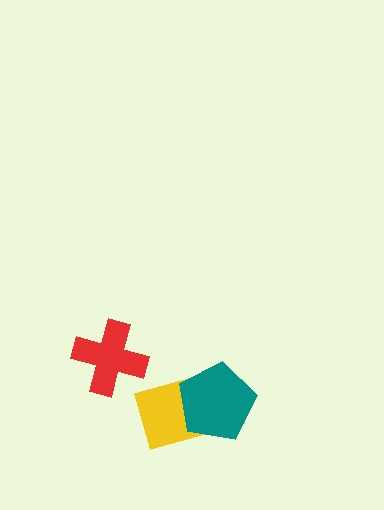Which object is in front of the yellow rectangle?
The teal pentagon is in front of the yellow rectangle.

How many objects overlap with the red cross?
0 objects overlap with the red cross.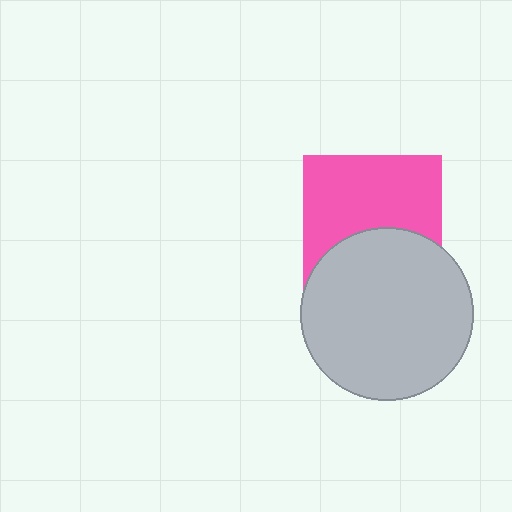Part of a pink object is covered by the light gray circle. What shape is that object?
It is a square.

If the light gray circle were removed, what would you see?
You would see the complete pink square.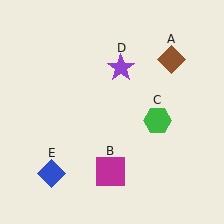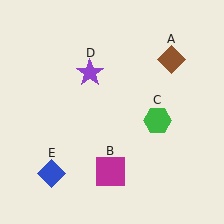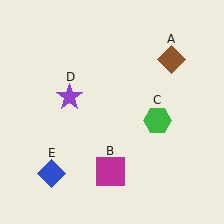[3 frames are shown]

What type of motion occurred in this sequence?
The purple star (object D) rotated counterclockwise around the center of the scene.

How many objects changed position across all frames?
1 object changed position: purple star (object D).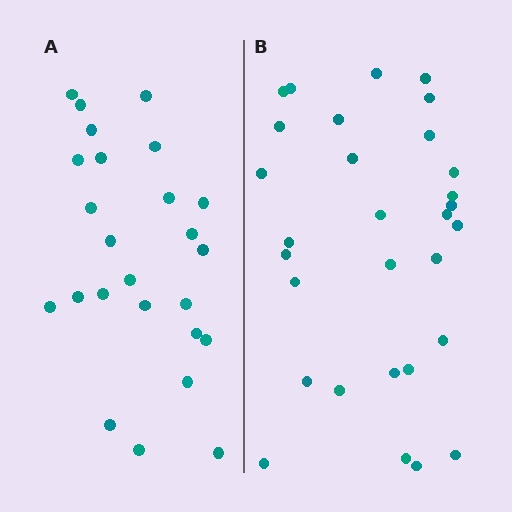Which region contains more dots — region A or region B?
Region B (the right region) has more dots.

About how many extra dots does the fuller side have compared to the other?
Region B has about 5 more dots than region A.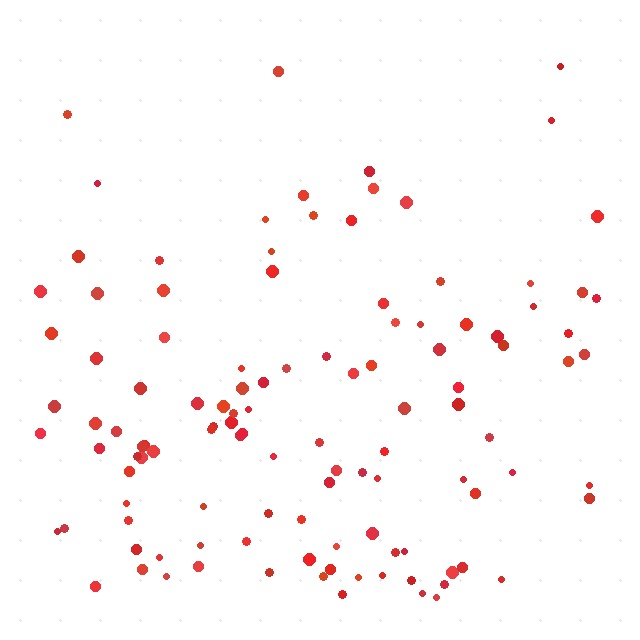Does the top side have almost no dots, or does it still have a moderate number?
Still a moderate number, just noticeably fewer than the bottom.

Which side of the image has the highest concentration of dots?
The bottom.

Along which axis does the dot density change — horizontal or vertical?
Vertical.